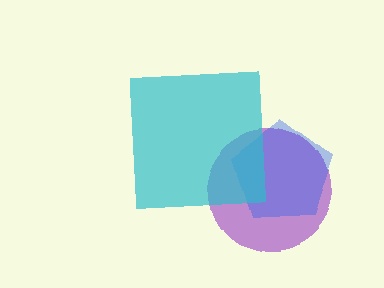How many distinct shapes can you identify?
There are 3 distinct shapes: a purple circle, a blue pentagon, a cyan square.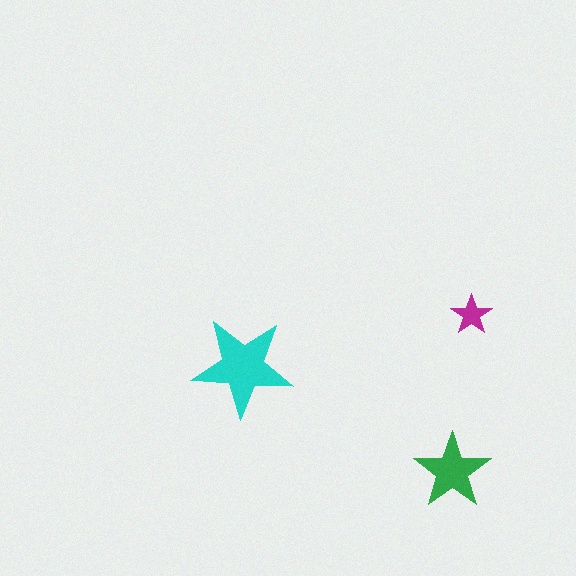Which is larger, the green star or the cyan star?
The cyan one.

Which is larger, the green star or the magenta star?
The green one.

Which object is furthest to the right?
The magenta star is rightmost.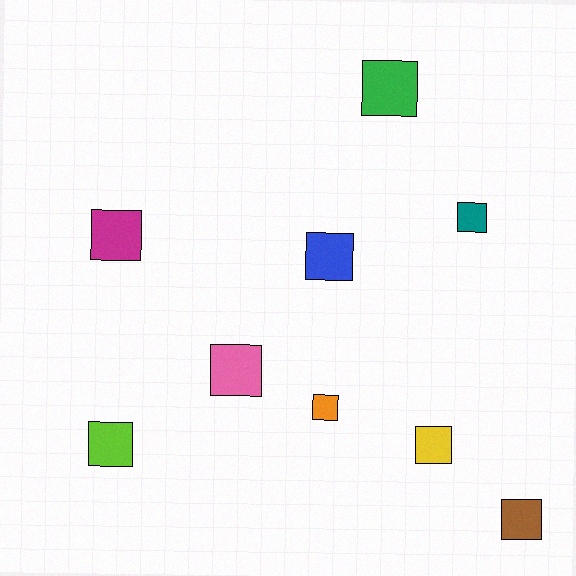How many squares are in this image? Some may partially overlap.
There are 9 squares.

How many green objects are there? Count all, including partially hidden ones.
There is 1 green object.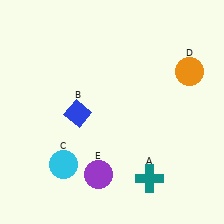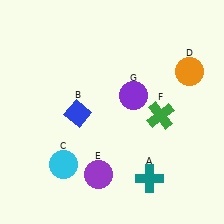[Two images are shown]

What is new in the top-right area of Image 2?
A purple circle (G) was added in the top-right area of Image 2.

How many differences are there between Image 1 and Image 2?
There are 2 differences between the two images.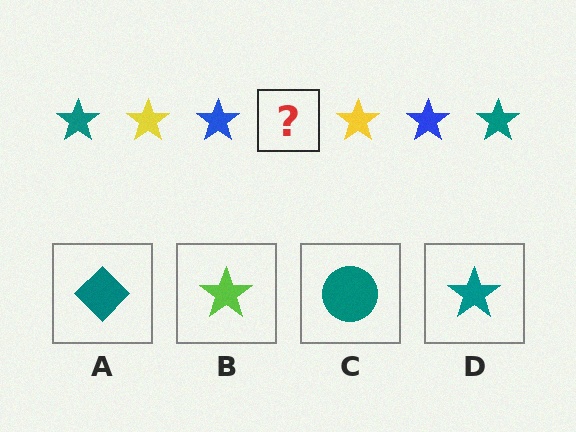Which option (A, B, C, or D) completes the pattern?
D.